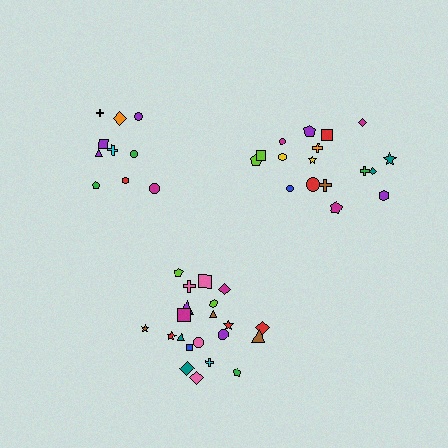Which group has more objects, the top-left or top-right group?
The top-right group.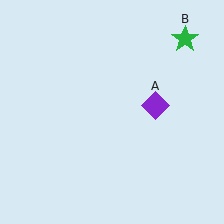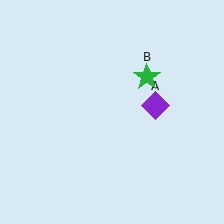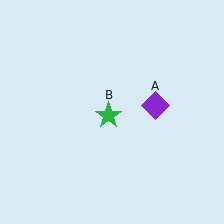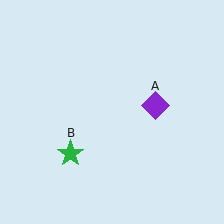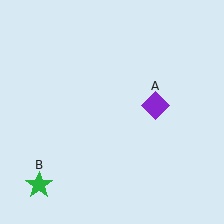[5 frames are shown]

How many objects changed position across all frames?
1 object changed position: green star (object B).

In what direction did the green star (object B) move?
The green star (object B) moved down and to the left.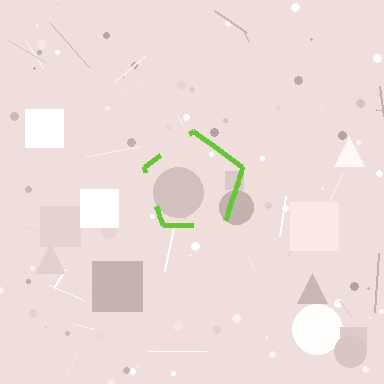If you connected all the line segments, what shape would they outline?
They would outline a pentagon.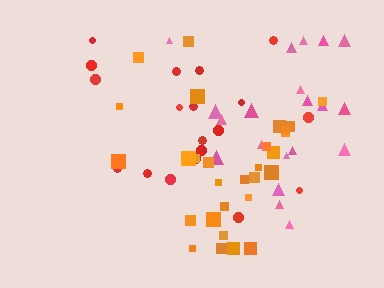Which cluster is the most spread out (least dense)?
Red.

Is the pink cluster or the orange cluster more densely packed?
Orange.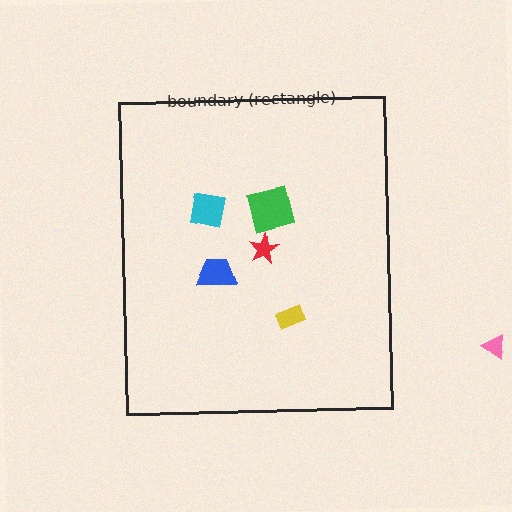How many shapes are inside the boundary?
5 inside, 1 outside.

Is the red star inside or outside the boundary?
Inside.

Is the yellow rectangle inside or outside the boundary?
Inside.